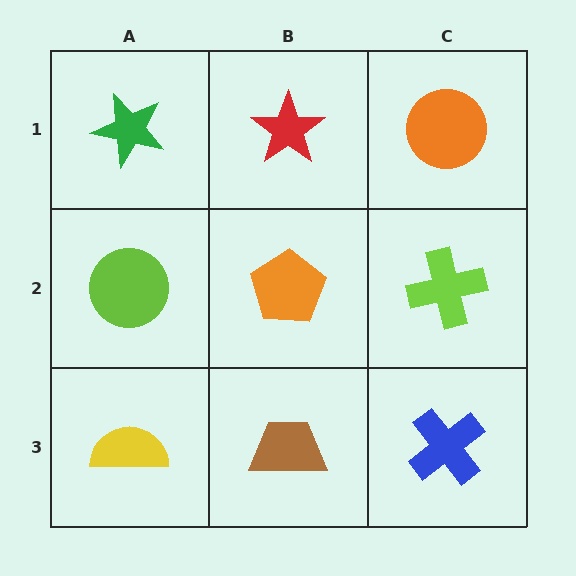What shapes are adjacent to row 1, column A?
A lime circle (row 2, column A), a red star (row 1, column B).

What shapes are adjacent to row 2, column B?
A red star (row 1, column B), a brown trapezoid (row 3, column B), a lime circle (row 2, column A), a lime cross (row 2, column C).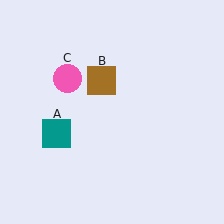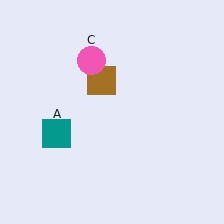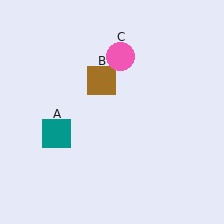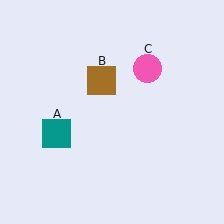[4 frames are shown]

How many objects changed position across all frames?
1 object changed position: pink circle (object C).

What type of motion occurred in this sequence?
The pink circle (object C) rotated clockwise around the center of the scene.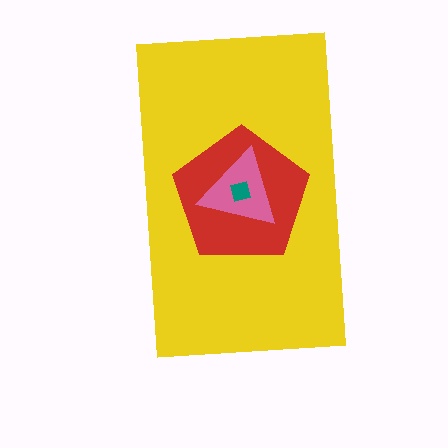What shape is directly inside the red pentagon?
The pink triangle.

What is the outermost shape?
The yellow rectangle.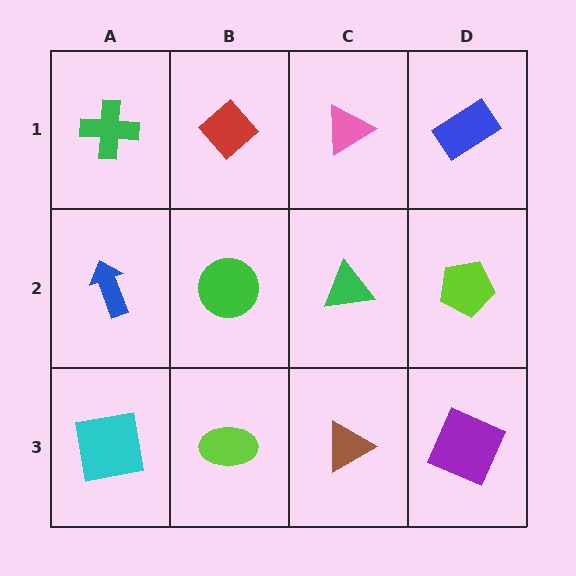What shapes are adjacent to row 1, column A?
A blue arrow (row 2, column A), a red diamond (row 1, column B).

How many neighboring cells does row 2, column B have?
4.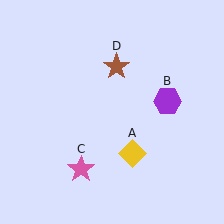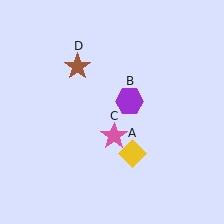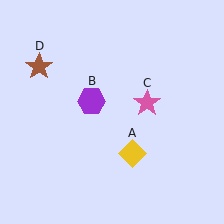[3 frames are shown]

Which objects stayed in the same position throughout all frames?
Yellow diamond (object A) remained stationary.